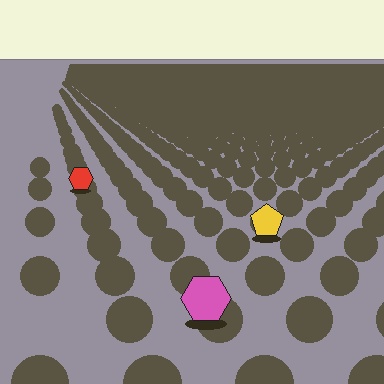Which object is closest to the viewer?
The pink hexagon is closest. The texture marks near it are larger and more spread out.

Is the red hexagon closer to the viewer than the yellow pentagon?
No. The yellow pentagon is closer — you can tell from the texture gradient: the ground texture is coarser near it.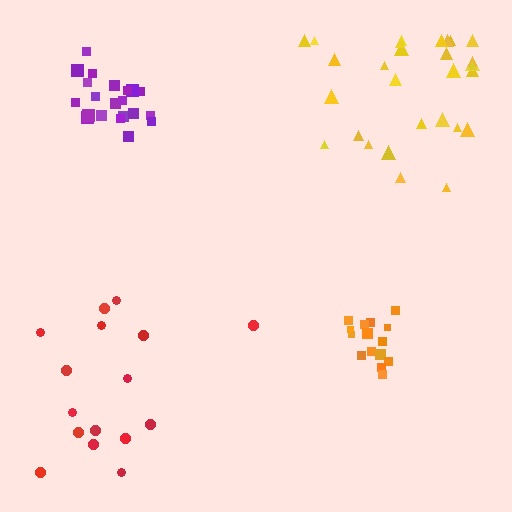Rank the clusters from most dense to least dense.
purple, orange, yellow, red.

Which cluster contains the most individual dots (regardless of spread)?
Yellow (29).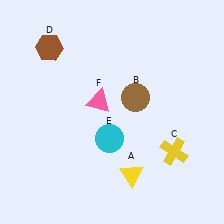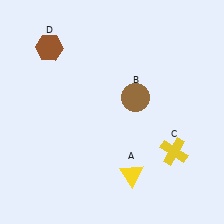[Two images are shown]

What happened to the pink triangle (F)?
The pink triangle (F) was removed in Image 2. It was in the top-left area of Image 1.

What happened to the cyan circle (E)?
The cyan circle (E) was removed in Image 2. It was in the bottom-left area of Image 1.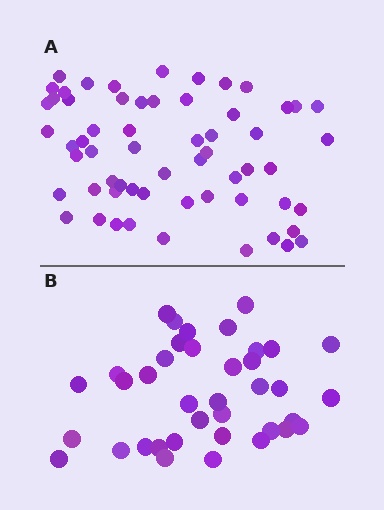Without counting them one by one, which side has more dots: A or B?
Region A (the top region) has more dots.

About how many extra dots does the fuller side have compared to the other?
Region A has approximately 20 more dots than region B.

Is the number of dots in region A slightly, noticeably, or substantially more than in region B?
Region A has substantially more. The ratio is roughly 1.6 to 1.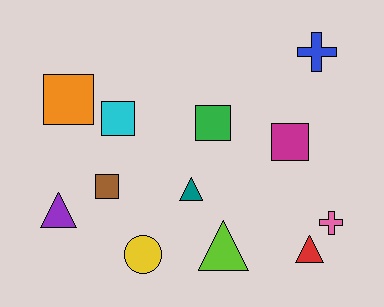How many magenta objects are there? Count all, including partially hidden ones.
There is 1 magenta object.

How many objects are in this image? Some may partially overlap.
There are 12 objects.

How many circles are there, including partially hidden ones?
There is 1 circle.